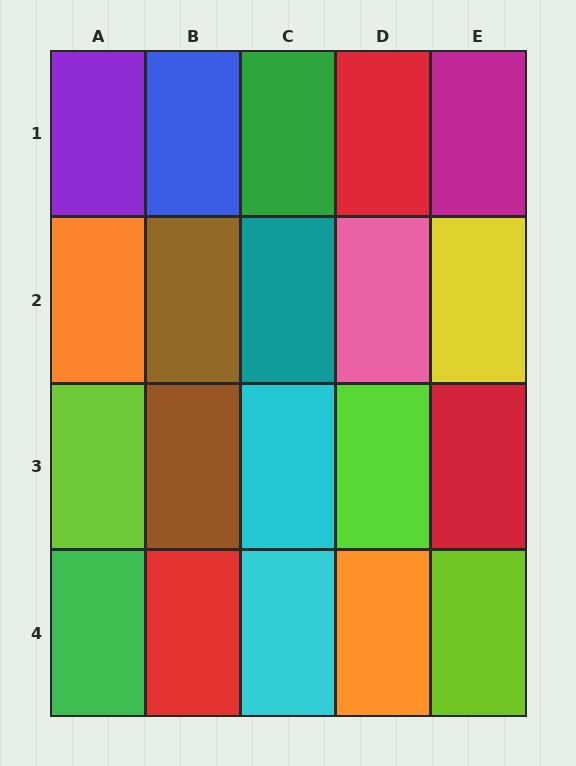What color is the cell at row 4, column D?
Orange.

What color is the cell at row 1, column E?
Magenta.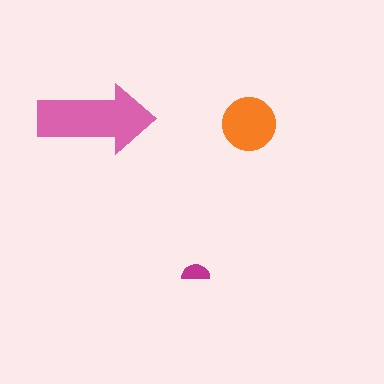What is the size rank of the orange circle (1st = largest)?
2nd.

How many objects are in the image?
There are 3 objects in the image.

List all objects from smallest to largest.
The magenta semicircle, the orange circle, the pink arrow.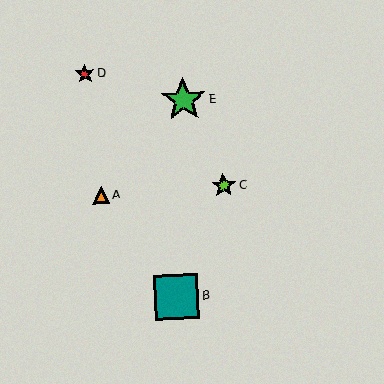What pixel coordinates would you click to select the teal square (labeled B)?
Click at (176, 297) to select the teal square B.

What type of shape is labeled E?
Shape E is a green star.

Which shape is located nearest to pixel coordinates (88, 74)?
The red star (labeled D) at (85, 74) is nearest to that location.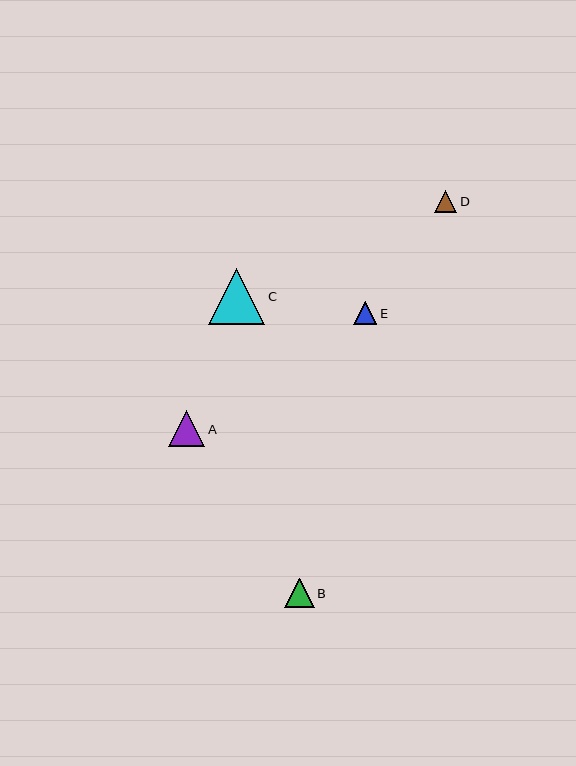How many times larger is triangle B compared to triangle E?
Triangle B is approximately 1.3 times the size of triangle E.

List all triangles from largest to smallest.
From largest to smallest: C, A, B, E, D.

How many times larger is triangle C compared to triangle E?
Triangle C is approximately 2.4 times the size of triangle E.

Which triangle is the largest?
Triangle C is the largest with a size of approximately 56 pixels.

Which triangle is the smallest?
Triangle D is the smallest with a size of approximately 22 pixels.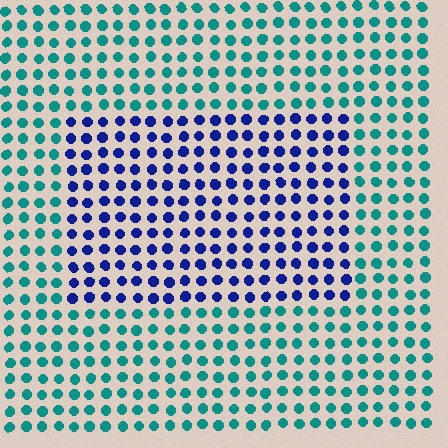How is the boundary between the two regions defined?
The boundary is defined purely by a slight shift in hue (about 58 degrees). Spacing, size, and orientation are identical on both sides.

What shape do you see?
I see a rectangle.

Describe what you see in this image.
The image is filled with small teal elements in a uniform arrangement. A rectangle-shaped region is visible where the elements are tinted to a slightly different hue, forming a subtle color boundary.